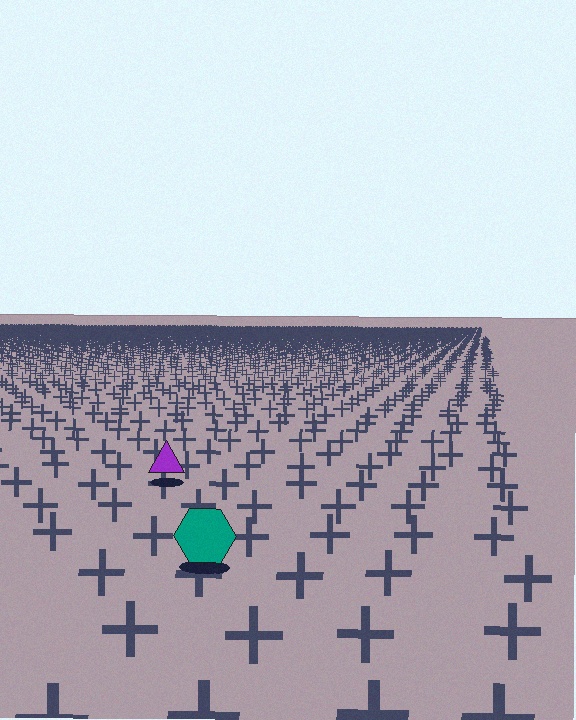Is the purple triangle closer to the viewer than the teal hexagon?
No. The teal hexagon is closer — you can tell from the texture gradient: the ground texture is coarser near it.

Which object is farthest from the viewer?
The purple triangle is farthest from the viewer. It appears smaller and the ground texture around it is denser.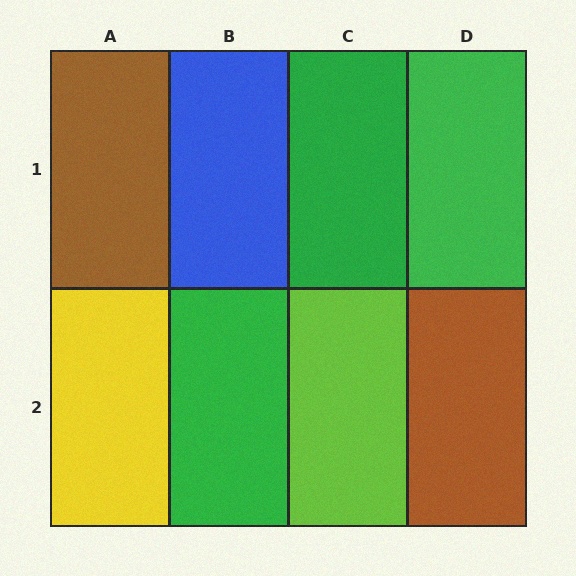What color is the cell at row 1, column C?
Green.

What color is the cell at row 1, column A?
Brown.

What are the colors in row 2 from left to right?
Yellow, green, lime, brown.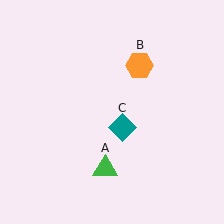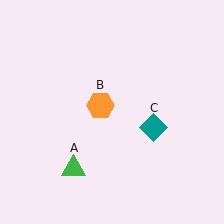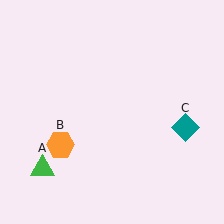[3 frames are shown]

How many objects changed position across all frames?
3 objects changed position: green triangle (object A), orange hexagon (object B), teal diamond (object C).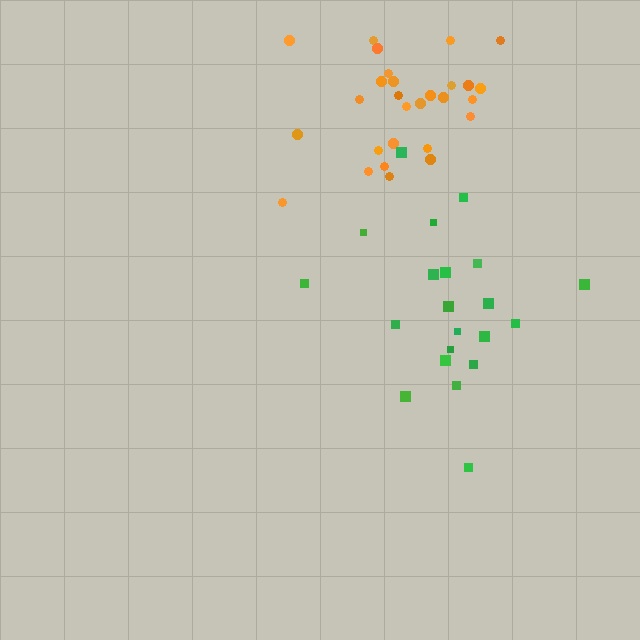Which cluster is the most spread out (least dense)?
Green.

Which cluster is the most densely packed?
Orange.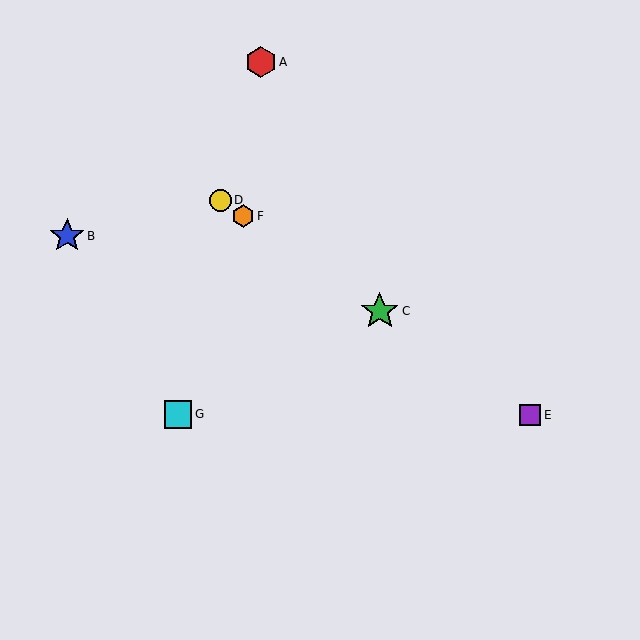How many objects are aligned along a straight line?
4 objects (C, D, E, F) are aligned along a straight line.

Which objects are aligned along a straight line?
Objects C, D, E, F are aligned along a straight line.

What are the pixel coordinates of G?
Object G is at (178, 414).